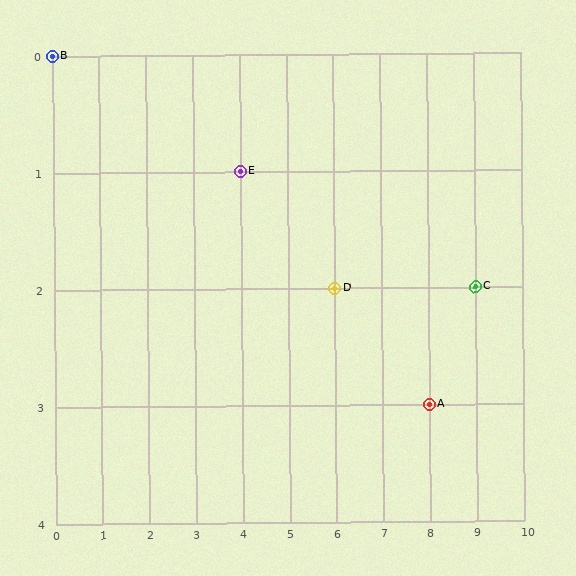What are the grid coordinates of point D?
Point D is at grid coordinates (6, 2).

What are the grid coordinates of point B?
Point B is at grid coordinates (0, 0).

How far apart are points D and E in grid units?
Points D and E are 2 columns and 1 row apart (about 2.2 grid units diagonally).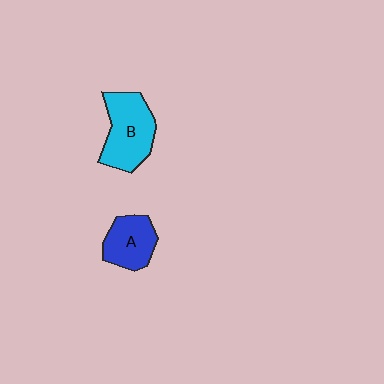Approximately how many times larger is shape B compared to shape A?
Approximately 1.4 times.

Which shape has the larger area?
Shape B (cyan).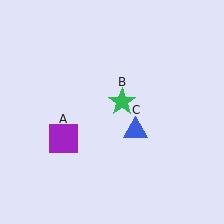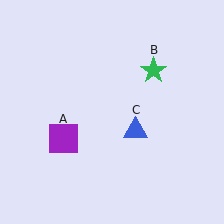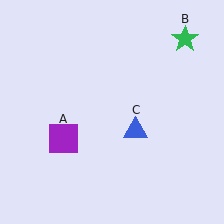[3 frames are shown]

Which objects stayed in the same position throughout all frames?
Purple square (object A) and blue triangle (object C) remained stationary.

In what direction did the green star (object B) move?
The green star (object B) moved up and to the right.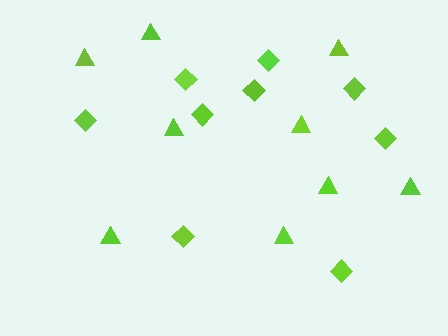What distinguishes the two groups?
There are 2 groups: one group of diamonds (9) and one group of triangles (9).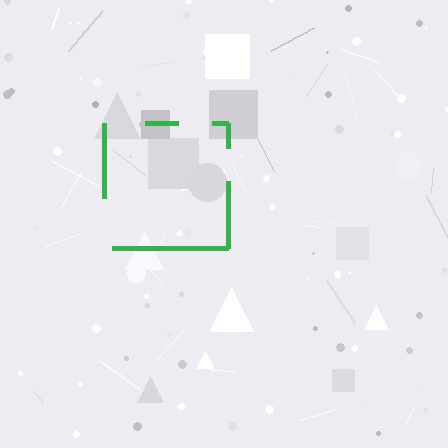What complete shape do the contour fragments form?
The contour fragments form a square.